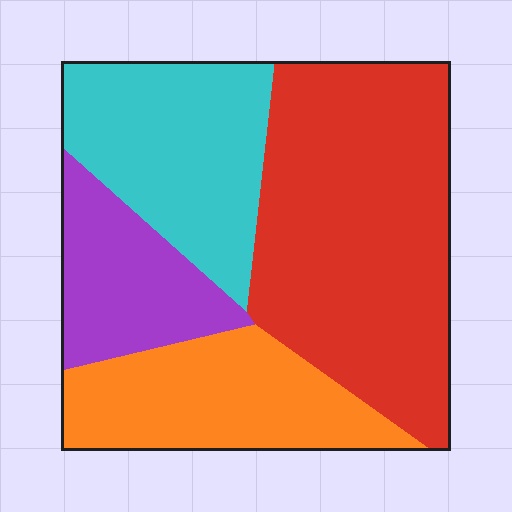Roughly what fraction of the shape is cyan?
Cyan covers 23% of the shape.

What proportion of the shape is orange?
Orange covers roughly 20% of the shape.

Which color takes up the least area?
Purple, at roughly 15%.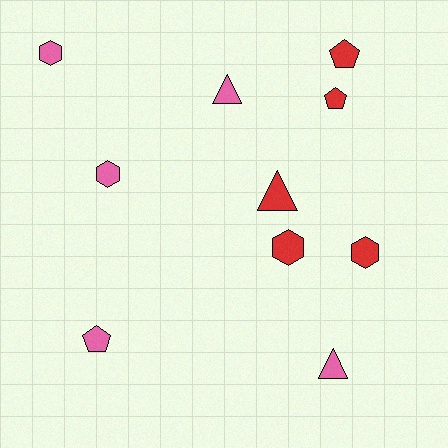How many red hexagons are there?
There are 2 red hexagons.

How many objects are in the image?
There are 10 objects.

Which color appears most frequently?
Pink, with 5 objects.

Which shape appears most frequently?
Hexagon, with 4 objects.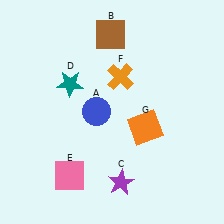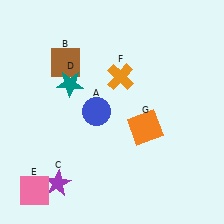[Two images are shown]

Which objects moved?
The objects that moved are: the brown square (B), the purple star (C), the pink square (E).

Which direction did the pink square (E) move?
The pink square (E) moved left.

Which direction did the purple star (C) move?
The purple star (C) moved left.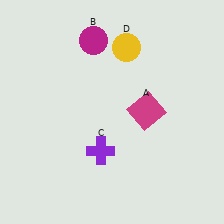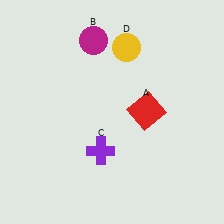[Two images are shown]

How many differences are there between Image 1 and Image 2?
There is 1 difference between the two images.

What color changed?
The square (A) changed from magenta in Image 1 to red in Image 2.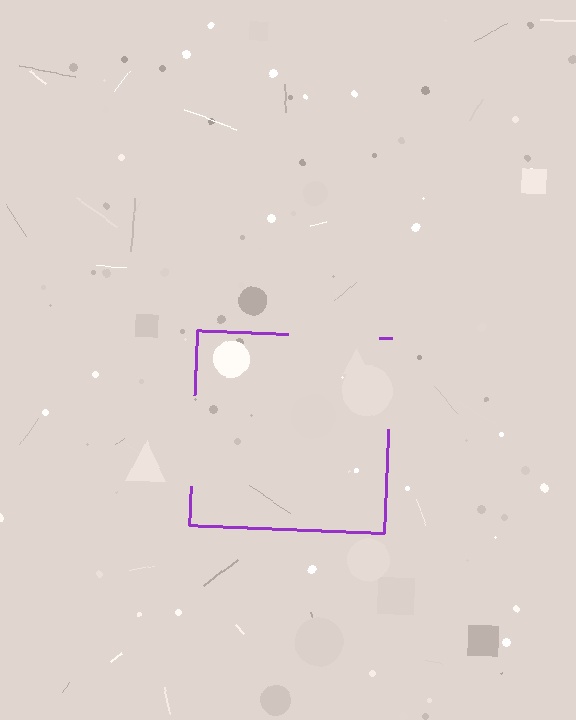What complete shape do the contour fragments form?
The contour fragments form a square.